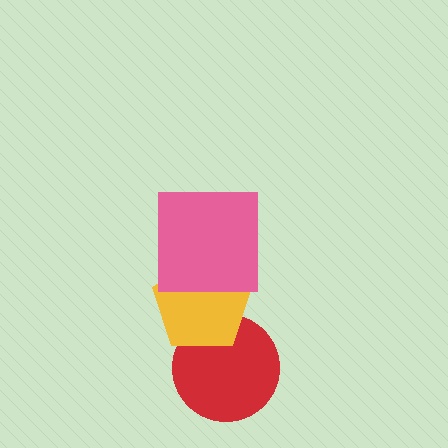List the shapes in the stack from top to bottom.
From top to bottom: the pink square, the yellow pentagon, the red circle.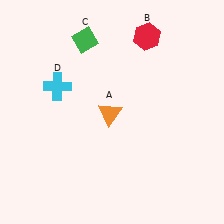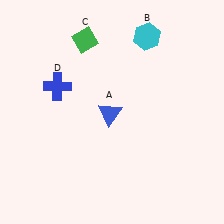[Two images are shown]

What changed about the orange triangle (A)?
In Image 1, A is orange. In Image 2, it changed to blue.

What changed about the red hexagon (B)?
In Image 1, B is red. In Image 2, it changed to cyan.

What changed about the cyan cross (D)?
In Image 1, D is cyan. In Image 2, it changed to blue.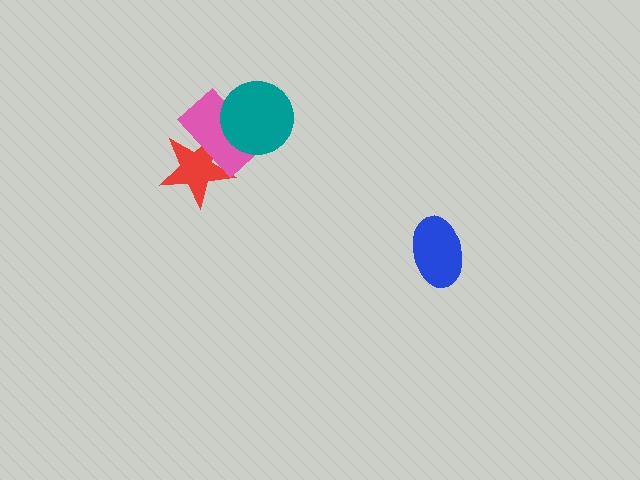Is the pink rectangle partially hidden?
Yes, it is partially covered by another shape.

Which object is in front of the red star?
The pink rectangle is in front of the red star.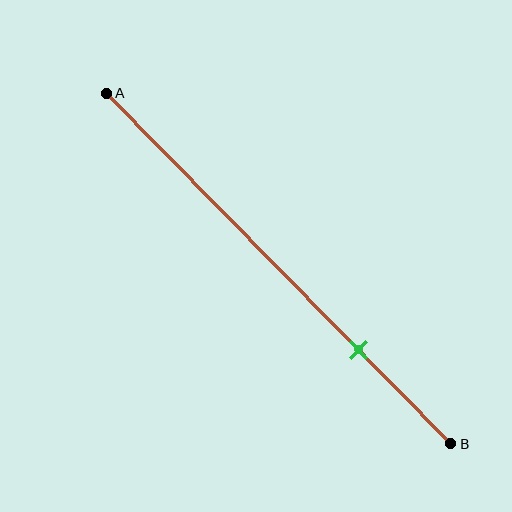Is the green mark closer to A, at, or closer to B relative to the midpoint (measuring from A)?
The green mark is closer to point B than the midpoint of segment AB.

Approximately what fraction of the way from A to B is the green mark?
The green mark is approximately 75% of the way from A to B.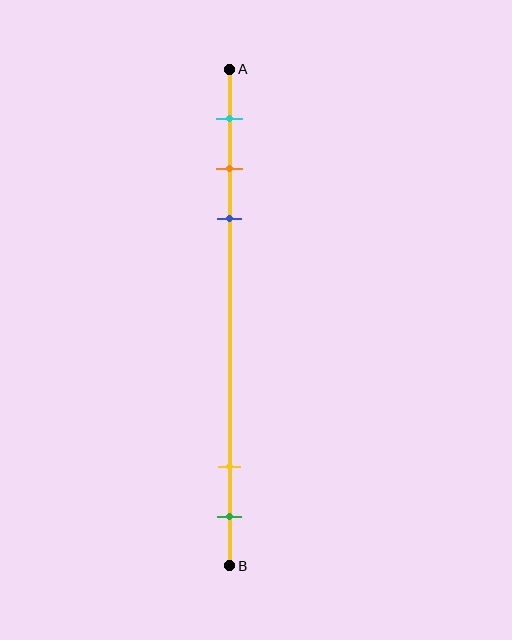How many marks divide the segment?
There are 5 marks dividing the segment.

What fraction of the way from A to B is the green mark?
The green mark is approximately 90% (0.9) of the way from A to B.